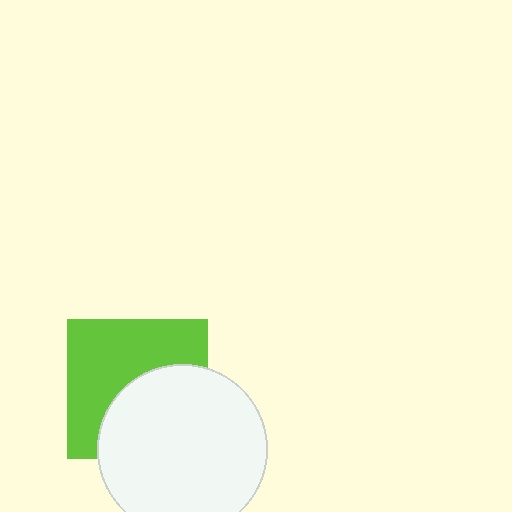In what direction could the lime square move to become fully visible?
The lime square could move up. That would shift it out from behind the white circle entirely.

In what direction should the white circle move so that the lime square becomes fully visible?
The white circle should move down. That is the shortest direction to clear the overlap and leave the lime square fully visible.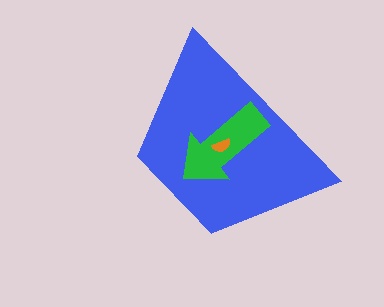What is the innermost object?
The orange semicircle.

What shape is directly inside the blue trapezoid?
The green arrow.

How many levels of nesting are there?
3.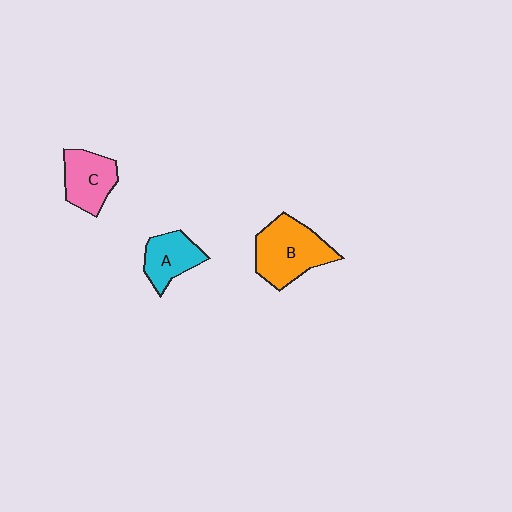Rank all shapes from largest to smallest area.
From largest to smallest: B (orange), C (pink), A (cyan).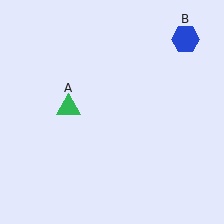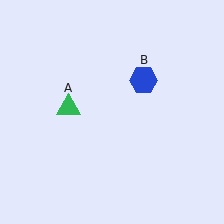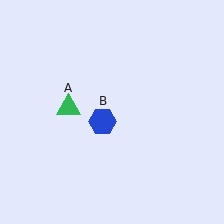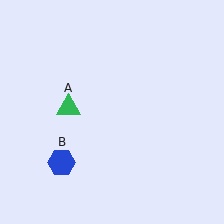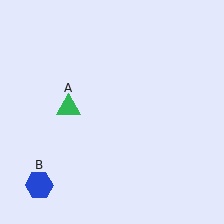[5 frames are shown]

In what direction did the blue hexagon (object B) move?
The blue hexagon (object B) moved down and to the left.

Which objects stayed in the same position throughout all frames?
Green triangle (object A) remained stationary.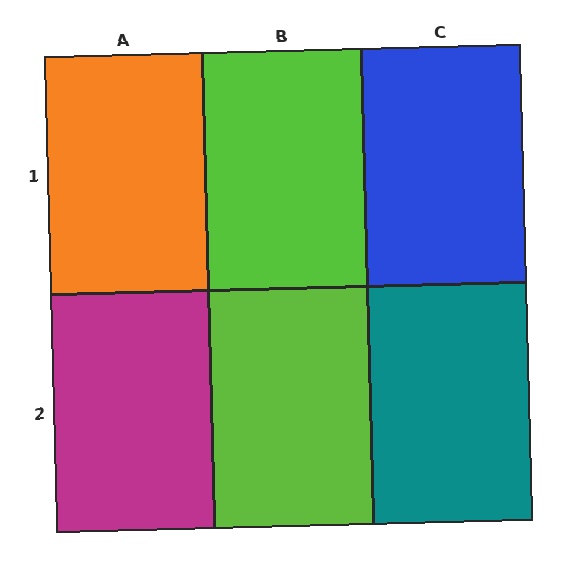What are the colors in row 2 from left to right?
Magenta, lime, teal.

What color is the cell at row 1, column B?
Lime.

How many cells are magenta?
1 cell is magenta.